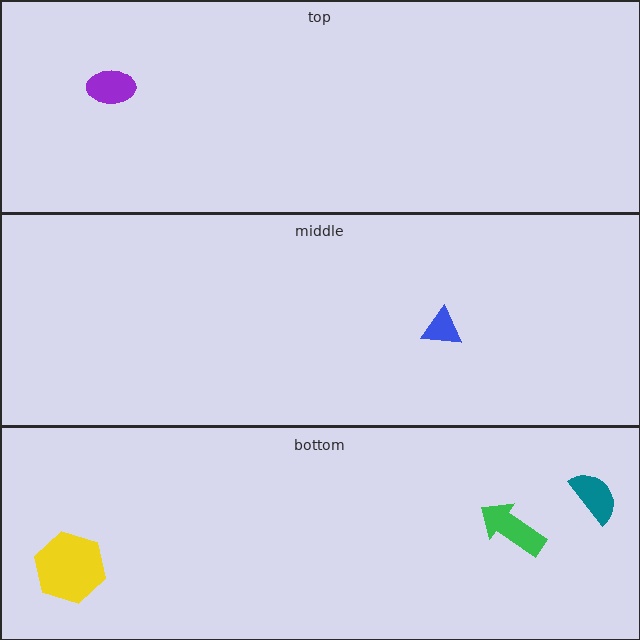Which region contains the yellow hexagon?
The bottom region.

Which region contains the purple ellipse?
The top region.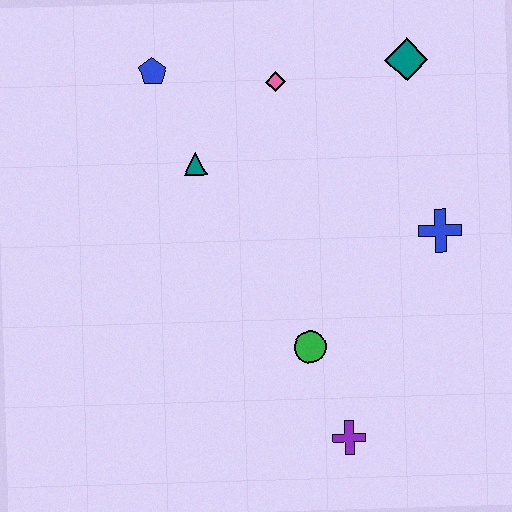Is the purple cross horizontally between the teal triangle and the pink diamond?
No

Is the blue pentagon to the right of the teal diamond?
No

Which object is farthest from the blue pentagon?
The purple cross is farthest from the blue pentagon.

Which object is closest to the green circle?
The purple cross is closest to the green circle.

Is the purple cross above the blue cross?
No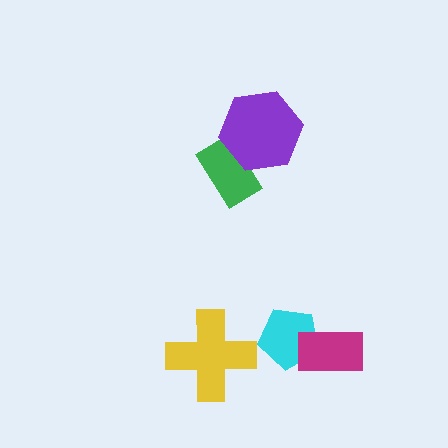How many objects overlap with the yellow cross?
0 objects overlap with the yellow cross.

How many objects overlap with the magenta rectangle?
1 object overlaps with the magenta rectangle.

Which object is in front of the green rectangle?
The purple hexagon is in front of the green rectangle.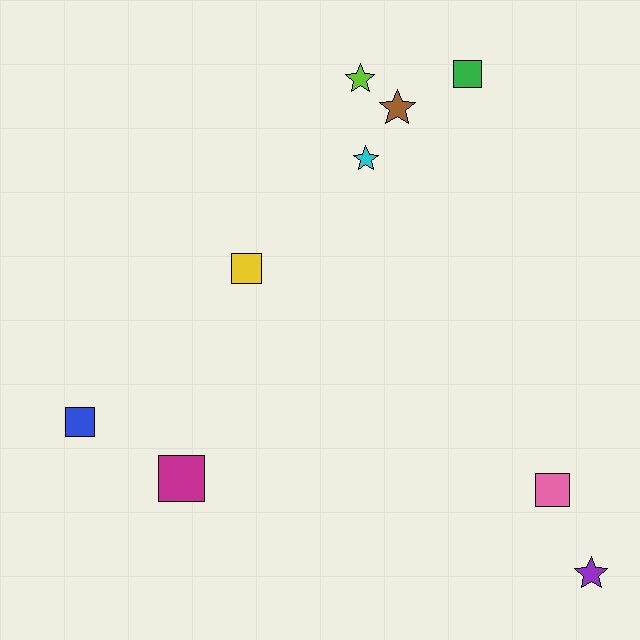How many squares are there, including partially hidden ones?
There are 5 squares.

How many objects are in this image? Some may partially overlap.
There are 9 objects.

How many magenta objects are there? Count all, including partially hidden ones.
There is 1 magenta object.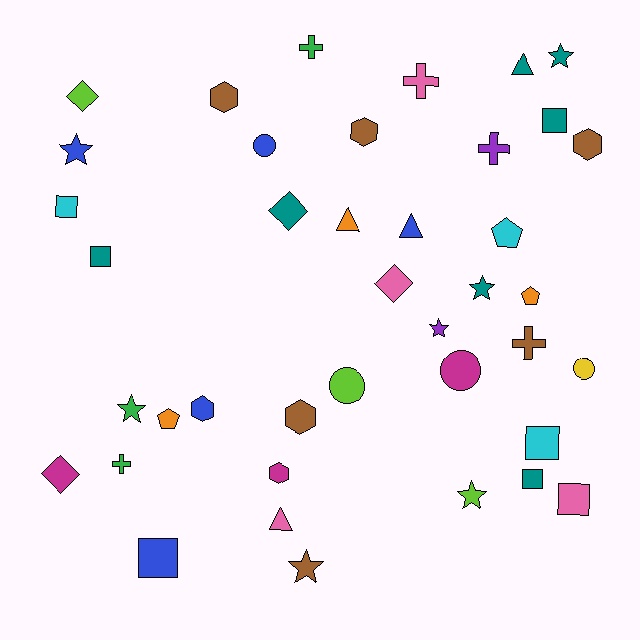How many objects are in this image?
There are 40 objects.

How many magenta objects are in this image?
There are 3 magenta objects.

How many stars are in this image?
There are 7 stars.